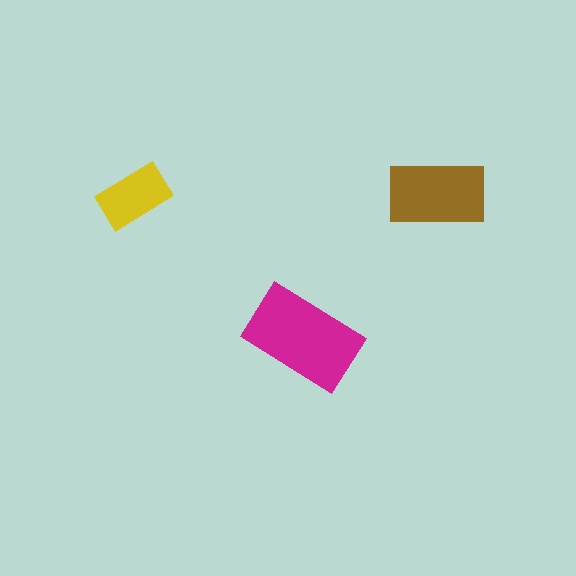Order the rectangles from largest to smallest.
the magenta one, the brown one, the yellow one.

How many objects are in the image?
There are 3 objects in the image.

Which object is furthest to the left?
The yellow rectangle is leftmost.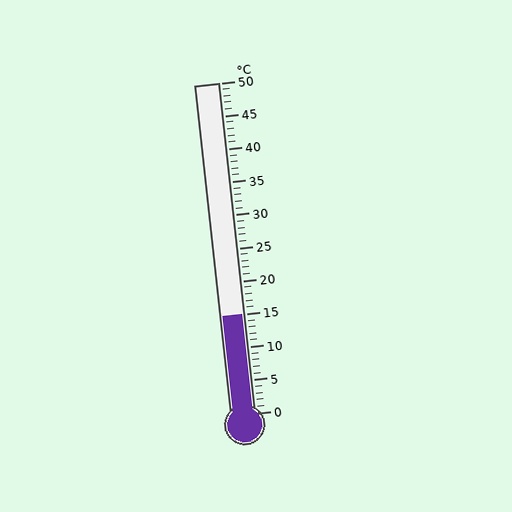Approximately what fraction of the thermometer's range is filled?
The thermometer is filled to approximately 30% of its range.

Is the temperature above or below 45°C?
The temperature is below 45°C.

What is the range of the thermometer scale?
The thermometer scale ranges from 0°C to 50°C.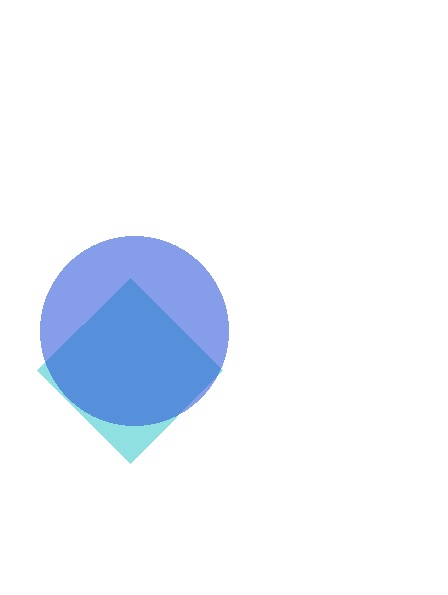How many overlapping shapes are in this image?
There are 2 overlapping shapes in the image.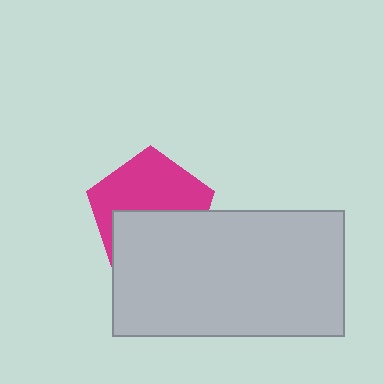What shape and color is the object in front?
The object in front is a light gray rectangle.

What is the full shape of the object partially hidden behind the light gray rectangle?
The partially hidden object is a magenta pentagon.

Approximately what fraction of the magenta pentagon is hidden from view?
Roughly 47% of the magenta pentagon is hidden behind the light gray rectangle.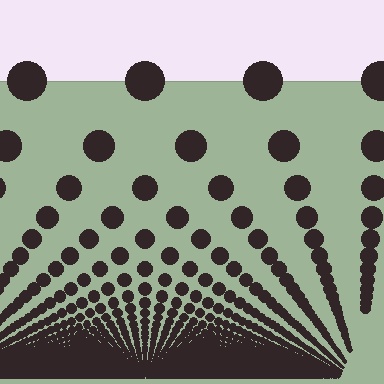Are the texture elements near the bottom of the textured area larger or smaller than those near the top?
Smaller. The gradient is inverted — elements near the bottom are smaller and denser.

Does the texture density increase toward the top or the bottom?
Density increases toward the bottom.